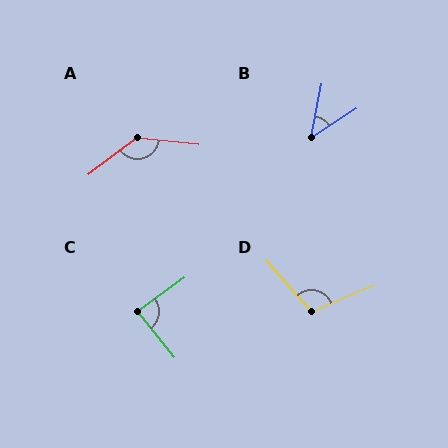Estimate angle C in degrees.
Approximately 88 degrees.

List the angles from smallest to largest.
B (47°), C (88°), D (109°), A (137°).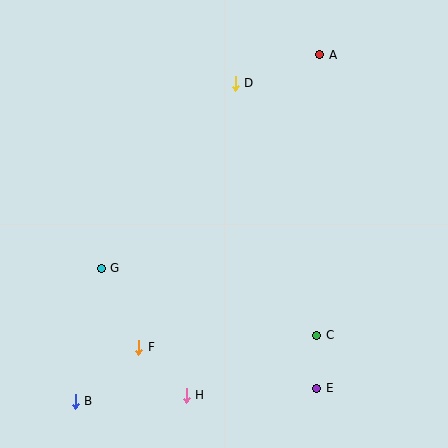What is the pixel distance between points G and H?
The distance between G and H is 153 pixels.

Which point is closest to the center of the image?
Point G at (101, 268) is closest to the center.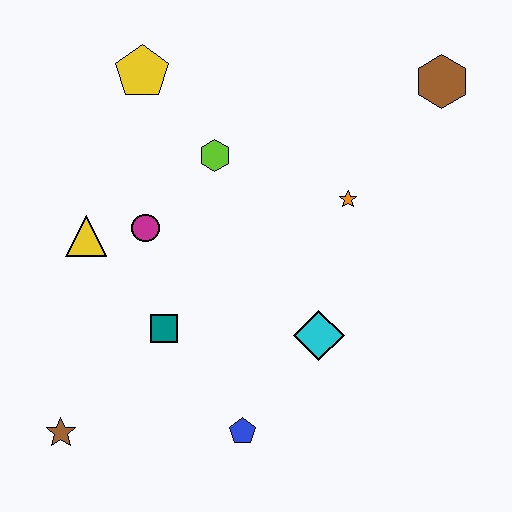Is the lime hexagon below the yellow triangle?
No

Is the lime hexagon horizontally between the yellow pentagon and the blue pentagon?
Yes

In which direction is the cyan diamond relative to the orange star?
The cyan diamond is below the orange star.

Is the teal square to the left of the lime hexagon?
Yes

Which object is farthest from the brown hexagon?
The brown star is farthest from the brown hexagon.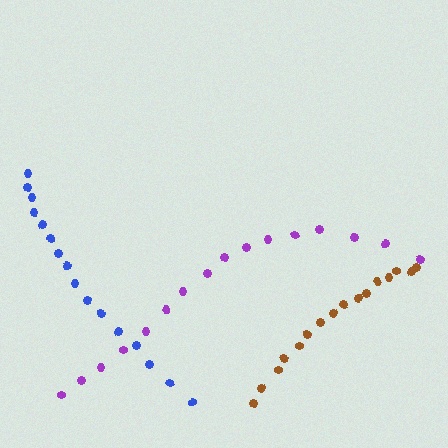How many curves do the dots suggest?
There are 3 distinct paths.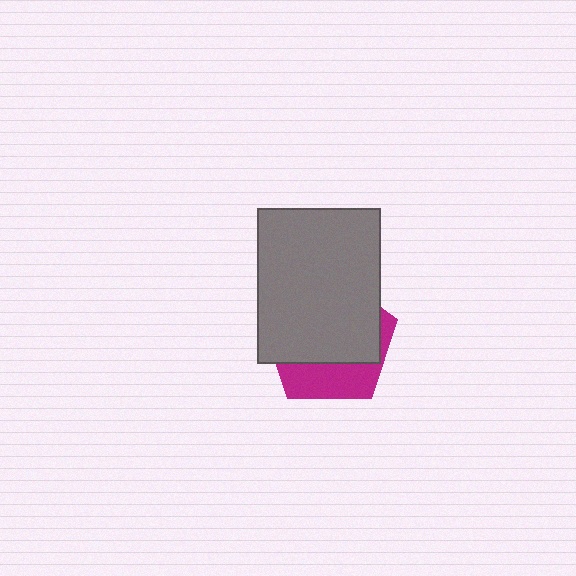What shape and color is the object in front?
The object in front is a gray rectangle.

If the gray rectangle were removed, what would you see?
You would see the complete magenta pentagon.